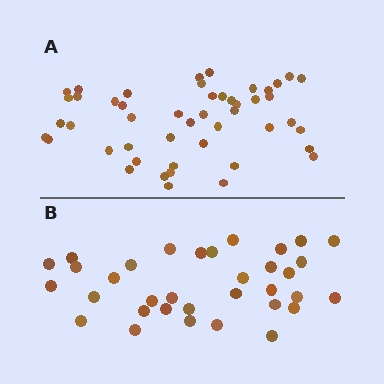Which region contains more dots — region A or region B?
Region A (the top region) has more dots.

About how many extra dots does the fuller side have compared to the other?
Region A has approximately 15 more dots than region B.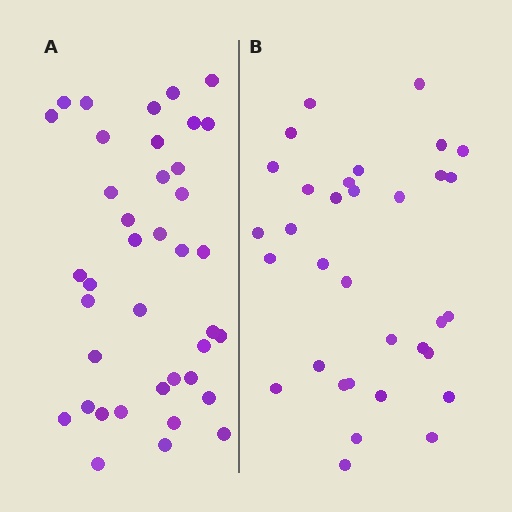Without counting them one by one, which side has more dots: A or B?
Region A (the left region) has more dots.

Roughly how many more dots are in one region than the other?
Region A has about 6 more dots than region B.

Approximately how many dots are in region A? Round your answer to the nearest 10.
About 40 dots. (The exact count is 39, which rounds to 40.)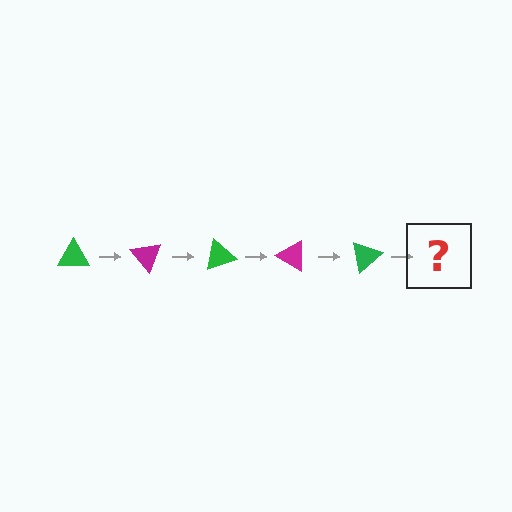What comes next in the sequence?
The next element should be a magenta triangle, rotated 250 degrees from the start.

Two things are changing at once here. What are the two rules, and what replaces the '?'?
The two rules are that it rotates 50 degrees each step and the color cycles through green and magenta. The '?' should be a magenta triangle, rotated 250 degrees from the start.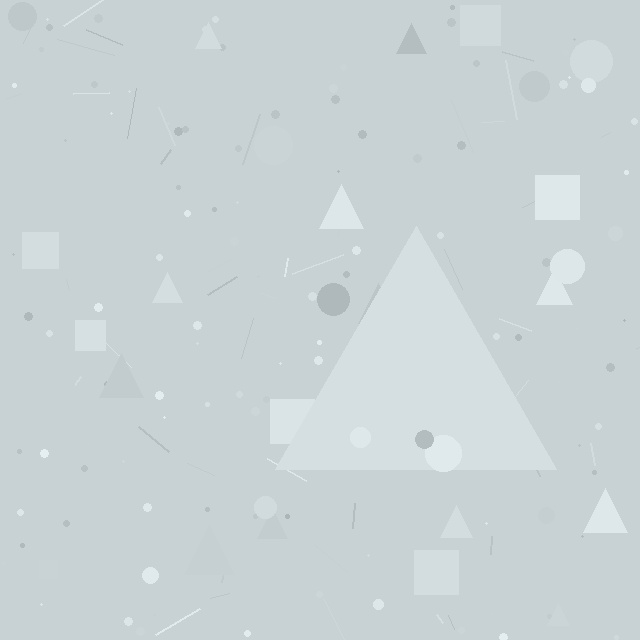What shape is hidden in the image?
A triangle is hidden in the image.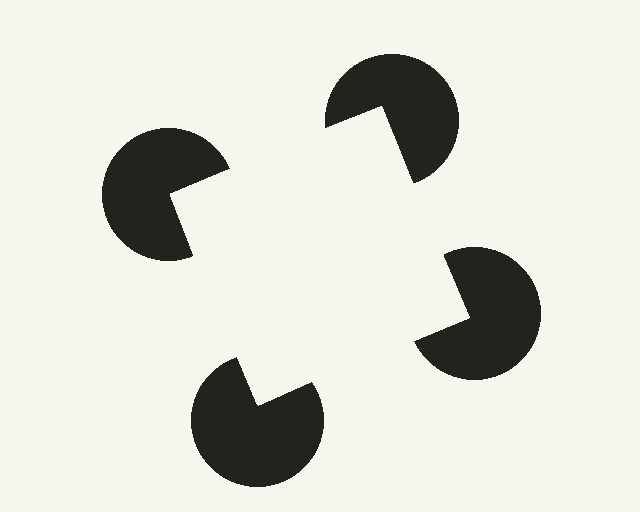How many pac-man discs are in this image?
There are 4 — one at each vertex of the illusory square.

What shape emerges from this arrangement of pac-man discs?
An illusory square — its edges are inferred from the aligned wedge cuts in the pac-man discs, not physically drawn.